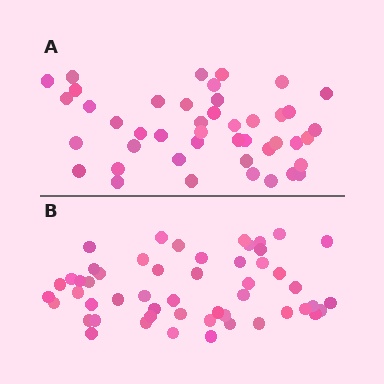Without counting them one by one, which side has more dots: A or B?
Region B (the bottom region) has more dots.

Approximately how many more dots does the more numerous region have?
Region B has roughly 8 or so more dots than region A.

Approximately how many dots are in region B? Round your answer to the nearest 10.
About 50 dots. (The exact count is 52, which rounds to 50.)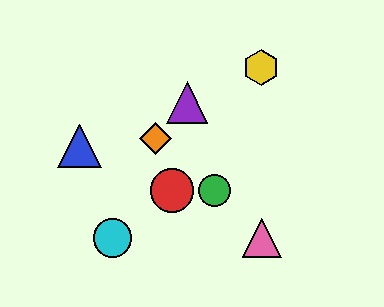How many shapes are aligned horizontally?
2 shapes (the red circle, the green circle) are aligned horizontally.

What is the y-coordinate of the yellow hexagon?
The yellow hexagon is at y≈68.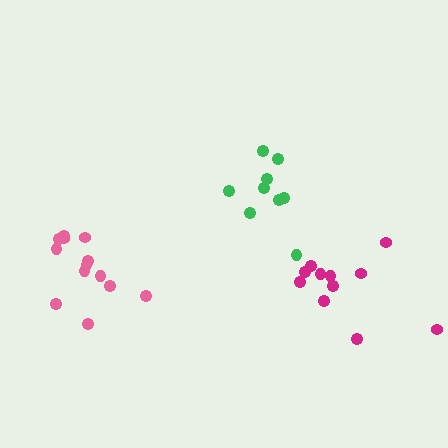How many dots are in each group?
Group 1: 13 dots, Group 2: 9 dots, Group 3: 11 dots (33 total).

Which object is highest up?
The green cluster is topmost.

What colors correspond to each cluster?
The clusters are colored: pink, green, magenta.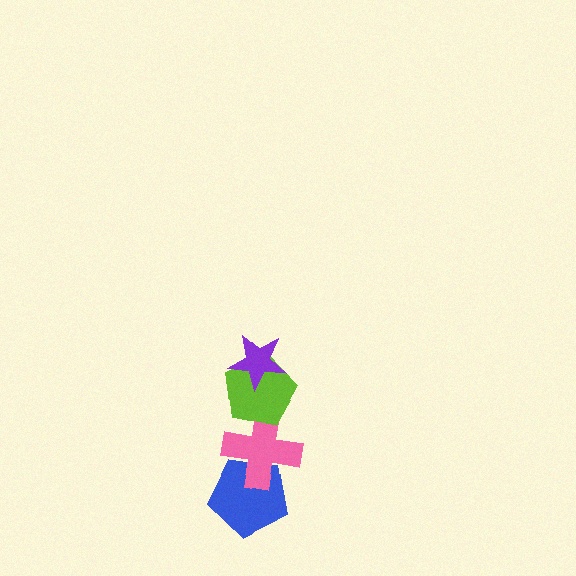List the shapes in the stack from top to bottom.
From top to bottom: the purple star, the lime pentagon, the pink cross, the blue pentagon.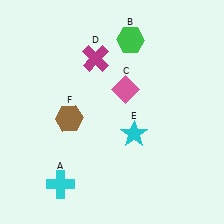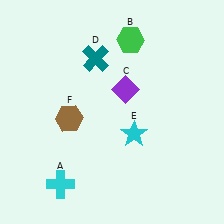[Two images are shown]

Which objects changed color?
C changed from pink to purple. D changed from magenta to teal.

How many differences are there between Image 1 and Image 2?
There are 2 differences between the two images.